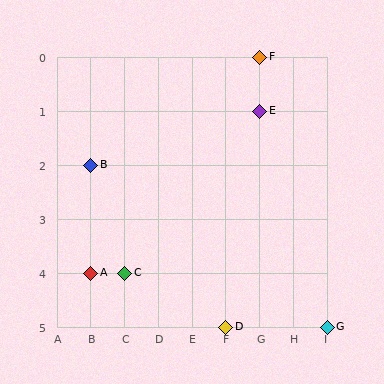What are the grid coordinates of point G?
Point G is at grid coordinates (I, 5).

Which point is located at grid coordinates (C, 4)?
Point C is at (C, 4).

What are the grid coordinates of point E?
Point E is at grid coordinates (G, 1).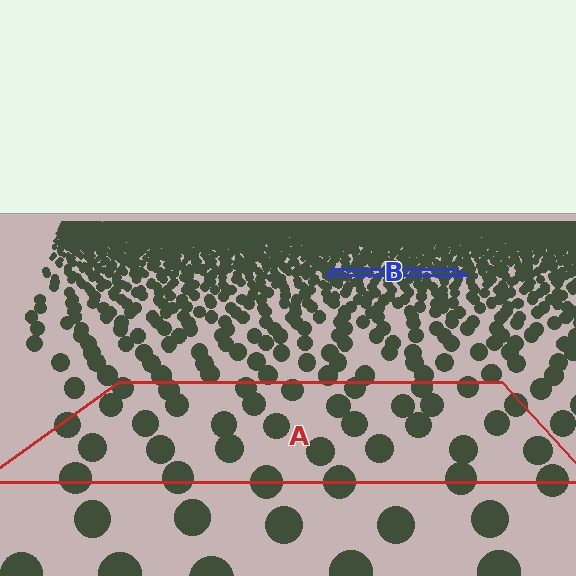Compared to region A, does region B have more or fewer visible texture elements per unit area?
Region B has more texture elements per unit area — they are packed more densely because it is farther away.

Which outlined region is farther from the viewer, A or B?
Region B is farther from the viewer — the texture elements inside it appear smaller and more densely packed.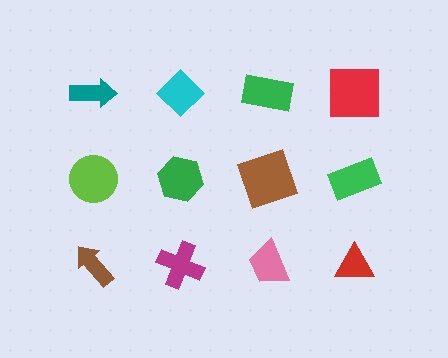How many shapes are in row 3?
4 shapes.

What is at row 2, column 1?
A lime circle.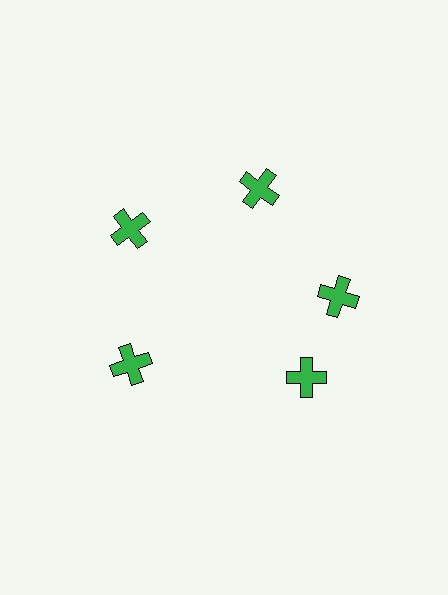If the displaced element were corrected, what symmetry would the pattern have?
It would have 5-fold rotational symmetry — the pattern would map onto itself every 72 degrees.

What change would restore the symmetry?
The symmetry would be restored by rotating it back into even spacing with its neighbors so that all 5 crosses sit at equal angles and equal distance from the center.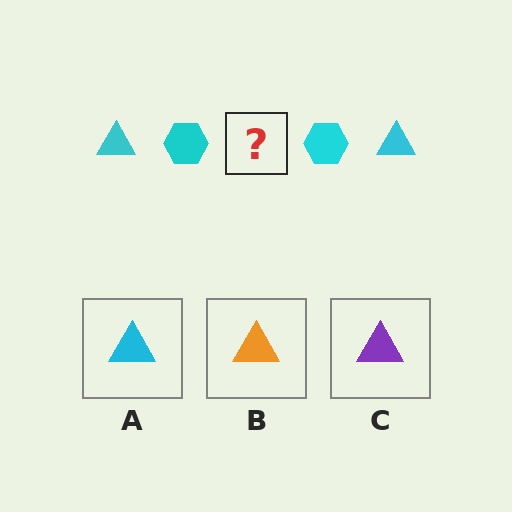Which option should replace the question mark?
Option A.